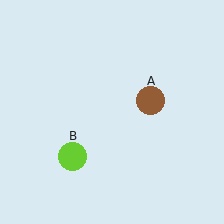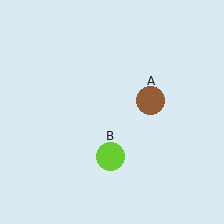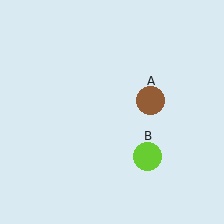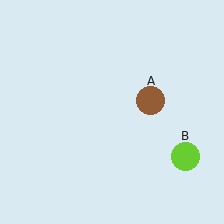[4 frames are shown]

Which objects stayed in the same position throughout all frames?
Brown circle (object A) remained stationary.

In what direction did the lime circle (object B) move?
The lime circle (object B) moved right.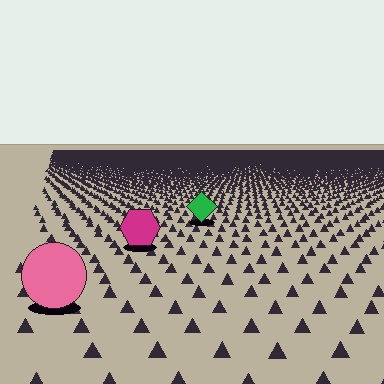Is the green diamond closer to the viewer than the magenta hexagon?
No. The magenta hexagon is closer — you can tell from the texture gradient: the ground texture is coarser near it.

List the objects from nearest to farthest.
From nearest to farthest: the pink circle, the magenta hexagon, the green diamond.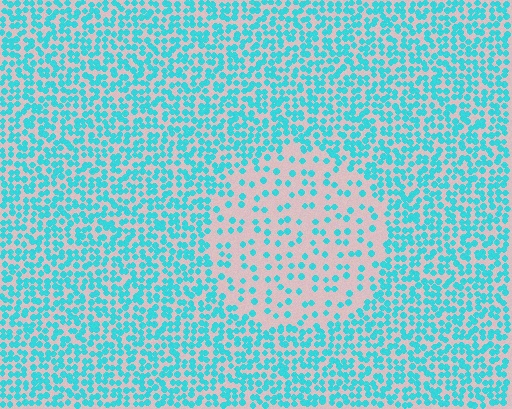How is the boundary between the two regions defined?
The boundary is defined by a change in element density (approximately 2.6x ratio). All elements are the same color, size, and shape.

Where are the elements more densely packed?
The elements are more densely packed outside the circle boundary.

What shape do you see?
I see a circle.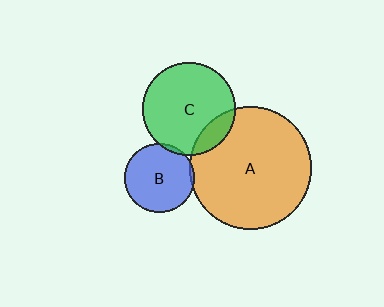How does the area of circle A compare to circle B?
Approximately 3.1 times.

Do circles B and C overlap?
Yes.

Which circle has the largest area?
Circle A (orange).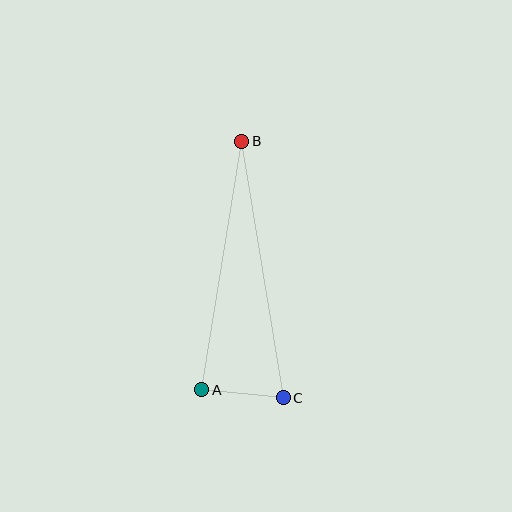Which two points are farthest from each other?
Points B and C are farthest from each other.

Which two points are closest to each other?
Points A and C are closest to each other.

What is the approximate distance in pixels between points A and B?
The distance between A and B is approximately 252 pixels.